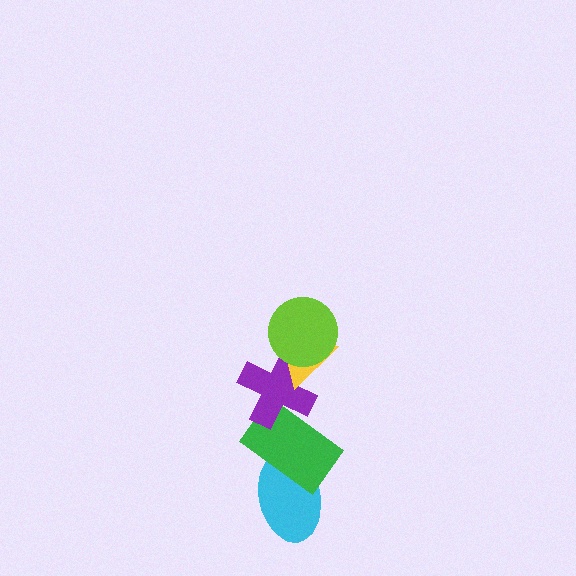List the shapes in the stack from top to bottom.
From top to bottom: the lime circle, the yellow triangle, the purple cross, the green rectangle, the cyan ellipse.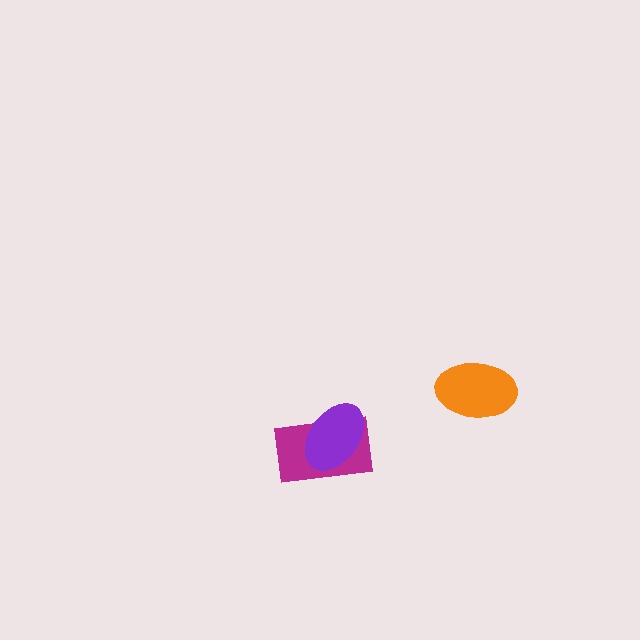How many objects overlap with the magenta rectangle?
1 object overlaps with the magenta rectangle.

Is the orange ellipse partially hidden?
No, no other shape covers it.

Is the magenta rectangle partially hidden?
Yes, it is partially covered by another shape.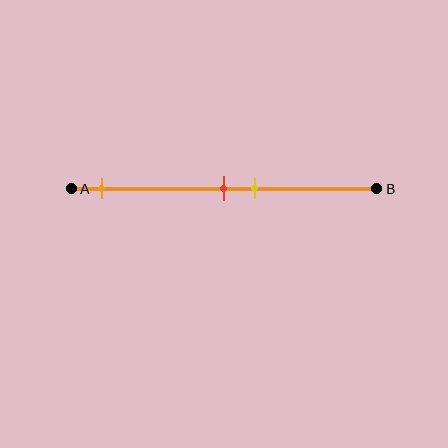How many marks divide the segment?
There are 3 marks dividing the segment.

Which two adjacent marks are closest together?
The red and yellow marks are the closest adjacent pair.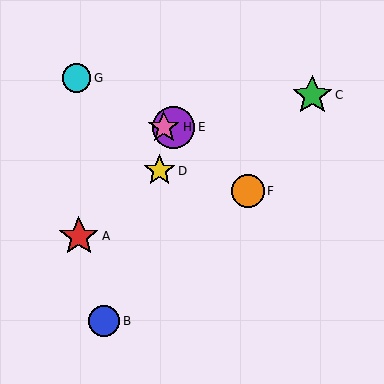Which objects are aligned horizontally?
Objects E, H are aligned horizontally.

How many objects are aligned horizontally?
2 objects (E, H) are aligned horizontally.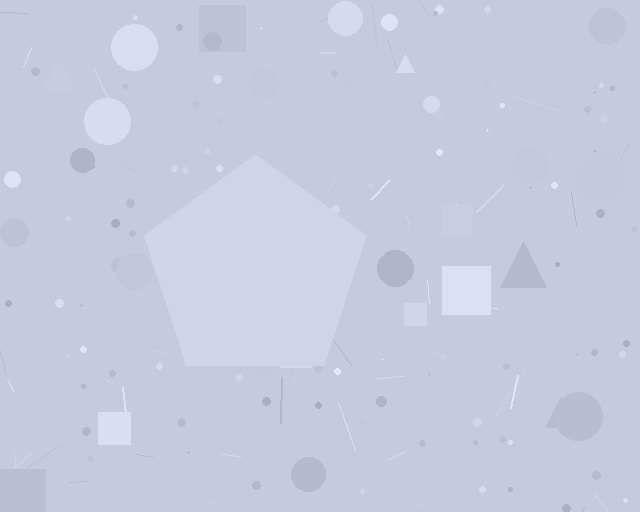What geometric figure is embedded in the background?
A pentagon is embedded in the background.